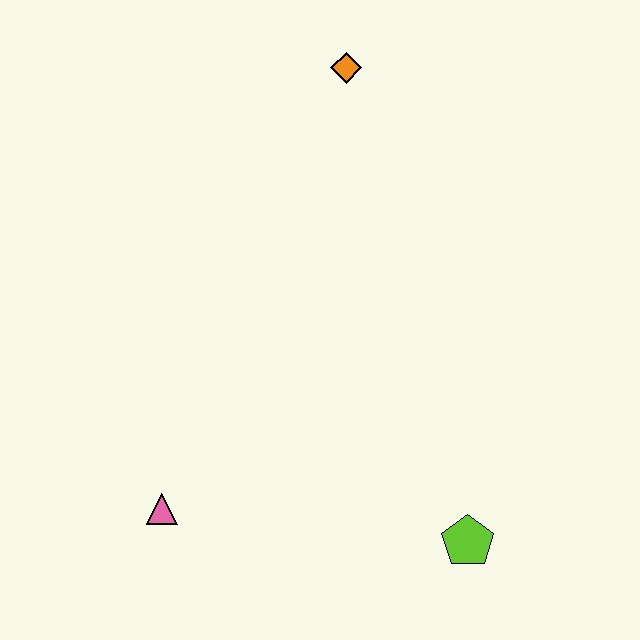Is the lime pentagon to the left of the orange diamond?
No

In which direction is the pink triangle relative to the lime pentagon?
The pink triangle is to the left of the lime pentagon.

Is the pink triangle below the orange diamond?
Yes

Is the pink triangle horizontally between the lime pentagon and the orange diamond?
No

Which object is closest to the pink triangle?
The lime pentagon is closest to the pink triangle.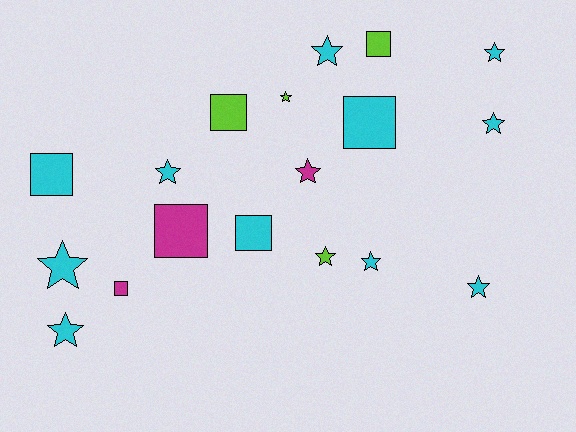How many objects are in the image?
There are 18 objects.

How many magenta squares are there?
There are 2 magenta squares.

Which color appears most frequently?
Cyan, with 11 objects.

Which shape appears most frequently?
Star, with 11 objects.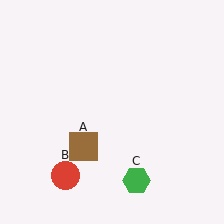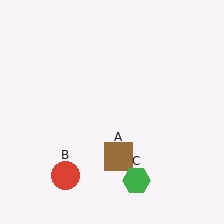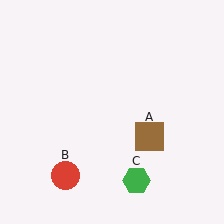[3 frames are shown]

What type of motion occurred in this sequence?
The brown square (object A) rotated counterclockwise around the center of the scene.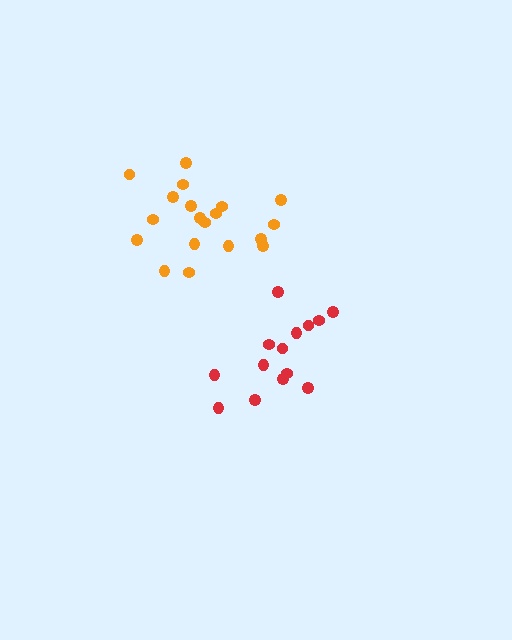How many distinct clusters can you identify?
There are 2 distinct clusters.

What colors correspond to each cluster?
The clusters are colored: red, orange.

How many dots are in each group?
Group 1: 14 dots, Group 2: 19 dots (33 total).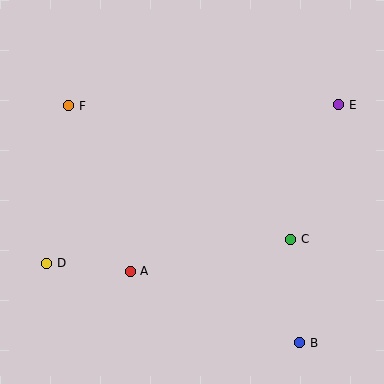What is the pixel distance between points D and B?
The distance between D and B is 265 pixels.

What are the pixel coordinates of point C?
Point C is at (291, 239).